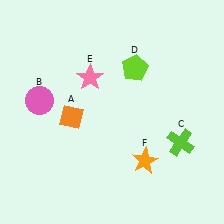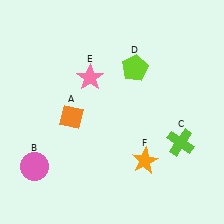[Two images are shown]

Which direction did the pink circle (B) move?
The pink circle (B) moved down.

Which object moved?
The pink circle (B) moved down.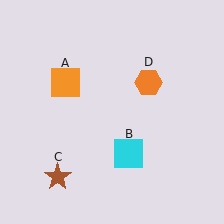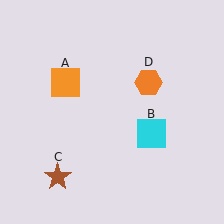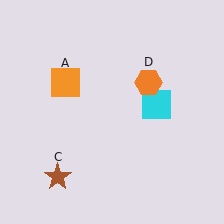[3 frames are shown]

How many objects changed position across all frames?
1 object changed position: cyan square (object B).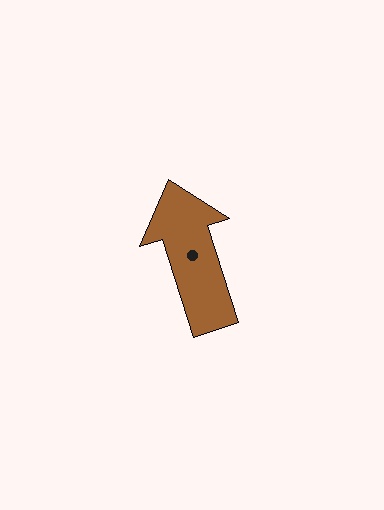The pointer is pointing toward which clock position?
Roughly 11 o'clock.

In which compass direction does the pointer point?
North.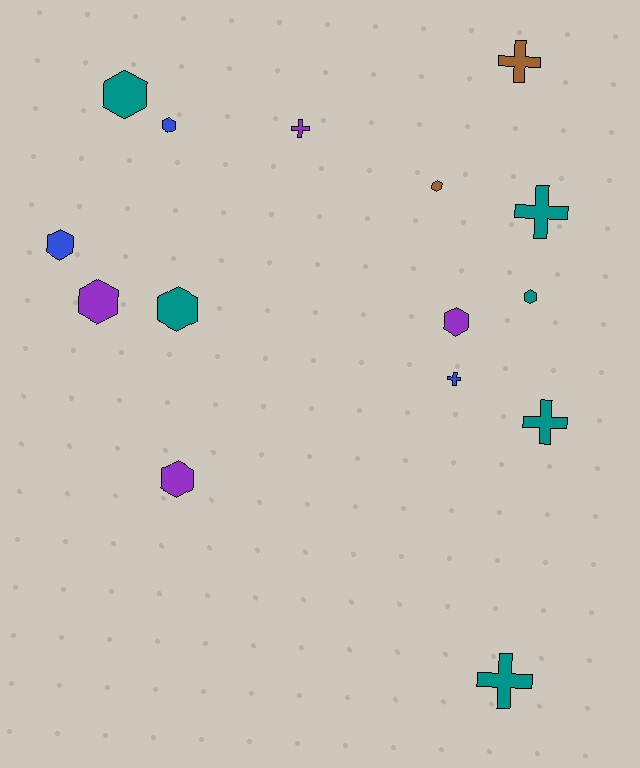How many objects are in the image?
There are 15 objects.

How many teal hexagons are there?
There are 3 teal hexagons.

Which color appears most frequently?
Teal, with 6 objects.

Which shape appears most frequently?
Hexagon, with 9 objects.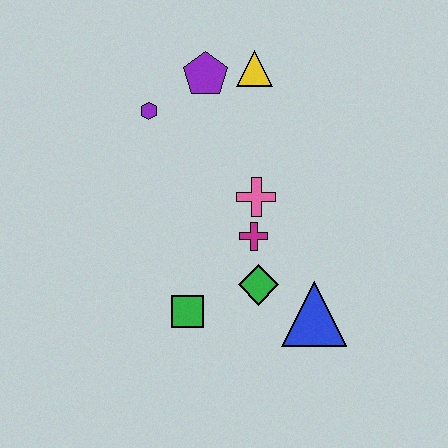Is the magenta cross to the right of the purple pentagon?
Yes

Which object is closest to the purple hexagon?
The purple pentagon is closest to the purple hexagon.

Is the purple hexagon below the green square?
No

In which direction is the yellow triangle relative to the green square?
The yellow triangle is above the green square.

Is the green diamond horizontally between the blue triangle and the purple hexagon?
Yes